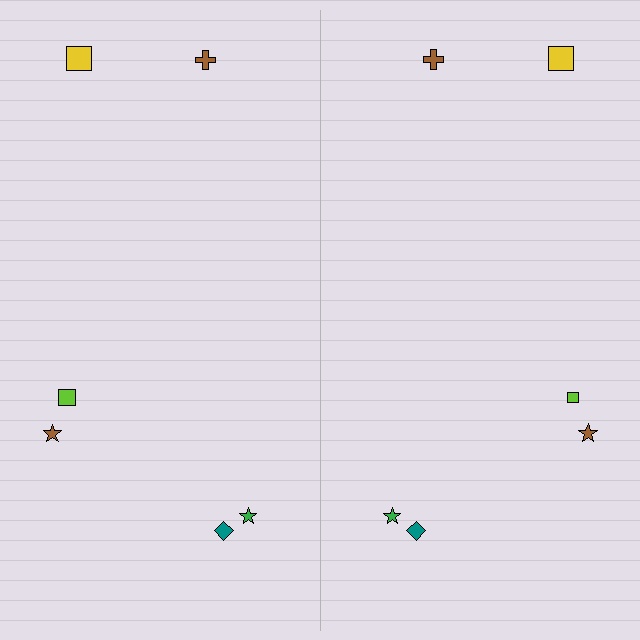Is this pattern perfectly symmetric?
No, the pattern is not perfectly symmetric. The lime square on the right side has a different size than its mirror counterpart.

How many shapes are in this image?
There are 12 shapes in this image.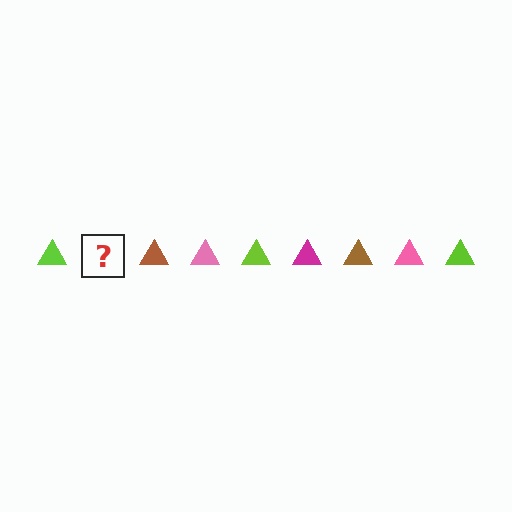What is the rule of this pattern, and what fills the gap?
The rule is that the pattern cycles through lime, magenta, brown, pink triangles. The gap should be filled with a magenta triangle.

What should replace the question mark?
The question mark should be replaced with a magenta triangle.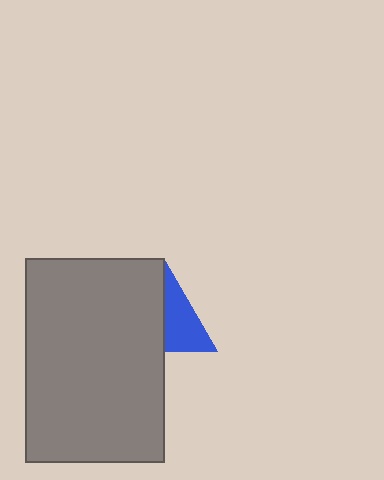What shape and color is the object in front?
The object in front is a gray rectangle.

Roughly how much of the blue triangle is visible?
About half of it is visible (roughly 50%).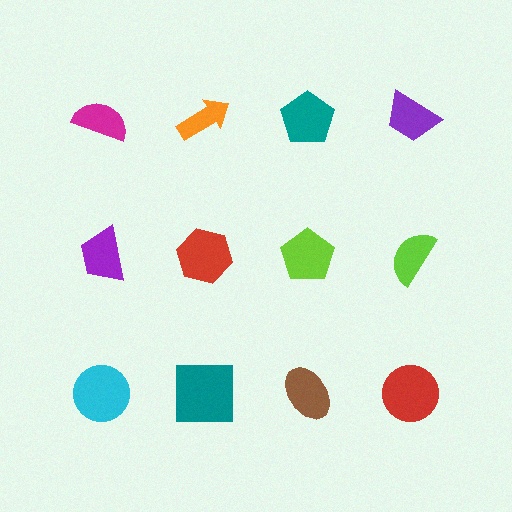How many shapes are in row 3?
4 shapes.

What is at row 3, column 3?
A brown ellipse.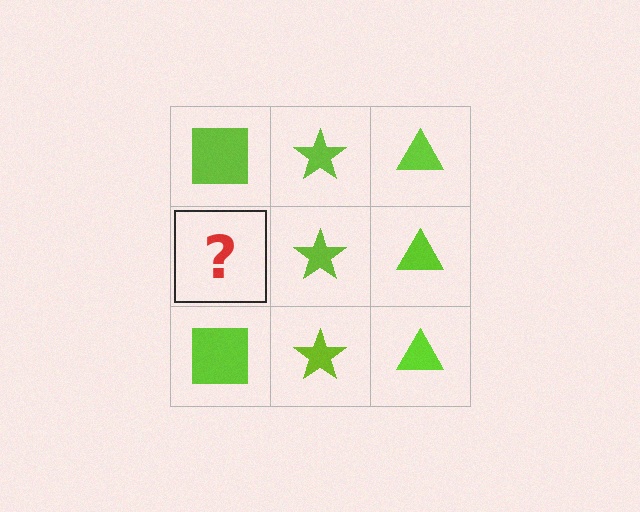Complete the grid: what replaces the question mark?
The question mark should be replaced with a lime square.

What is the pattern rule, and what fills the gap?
The rule is that each column has a consistent shape. The gap should be filled with a lime square.